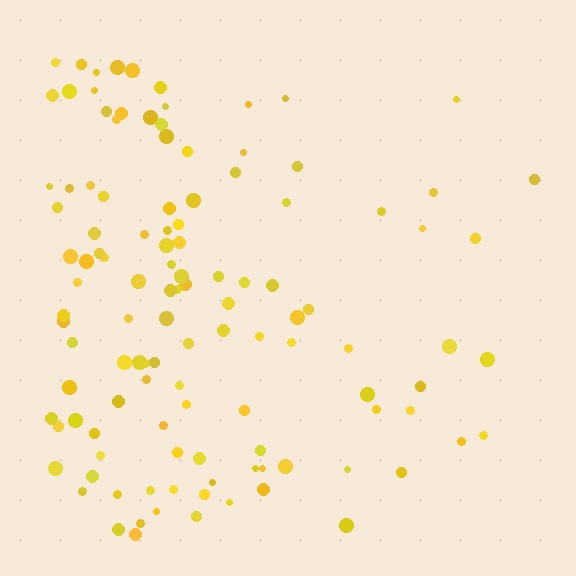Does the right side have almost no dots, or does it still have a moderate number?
Still a moderate number, just noticeably fewer than the left.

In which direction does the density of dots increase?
From right to left, with the left side densest.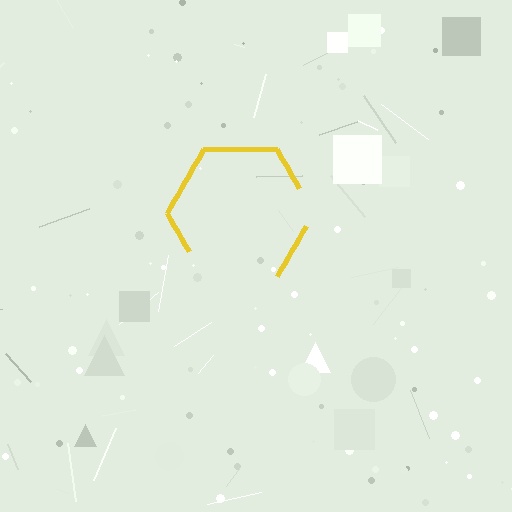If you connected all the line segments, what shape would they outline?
They would outline a hexagon.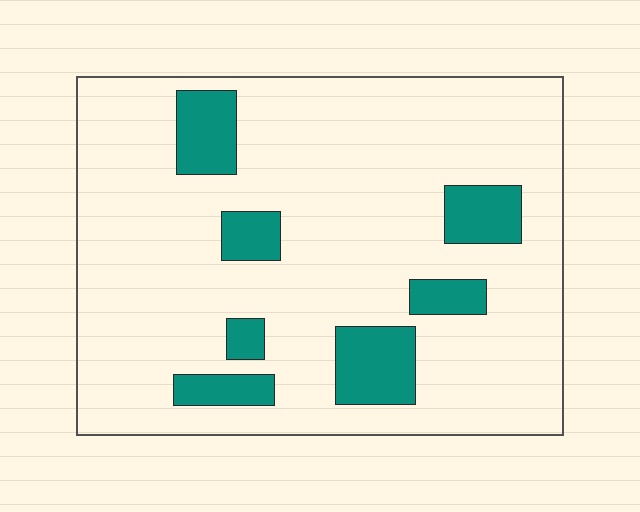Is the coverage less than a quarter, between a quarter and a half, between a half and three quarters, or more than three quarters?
Less than a quarter.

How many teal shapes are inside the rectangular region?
7.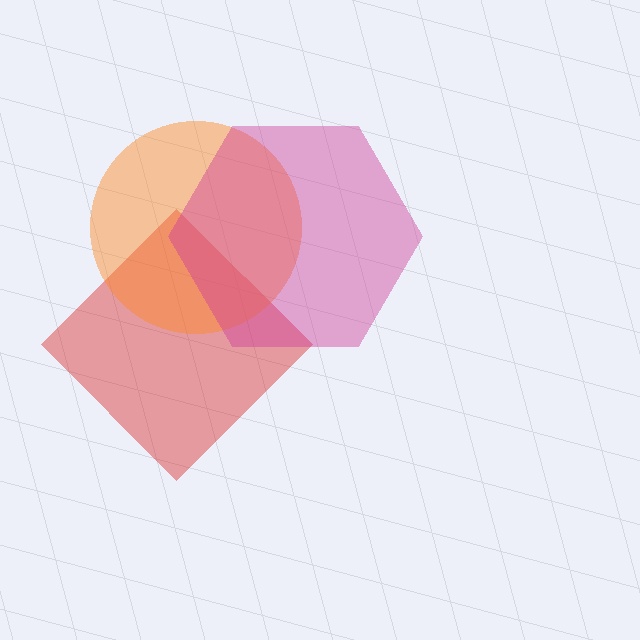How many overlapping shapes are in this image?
There are 3 overlapping shapes in the image.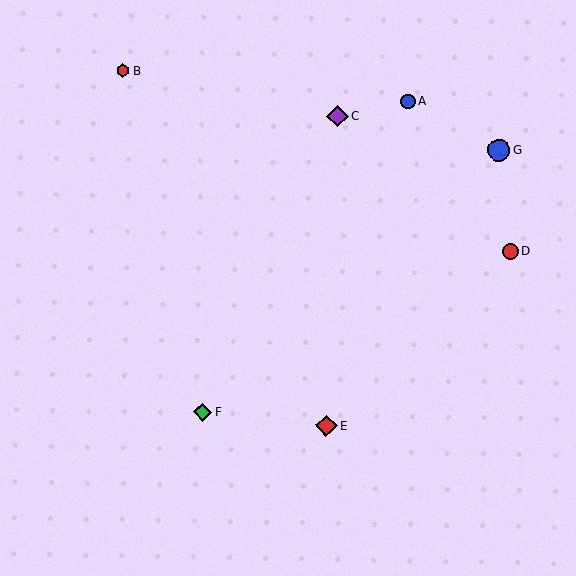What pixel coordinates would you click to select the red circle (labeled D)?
Click at (510, 251) to select the red circle D.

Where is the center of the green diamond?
The center of the green diamond is at (202, 412).